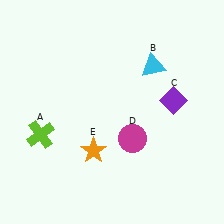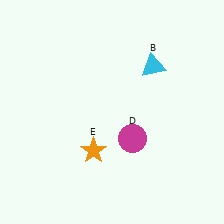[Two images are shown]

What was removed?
The lime cross (A), the purple diamond (C) were removed in Image 2.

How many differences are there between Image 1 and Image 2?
There are 2 differences between the two images.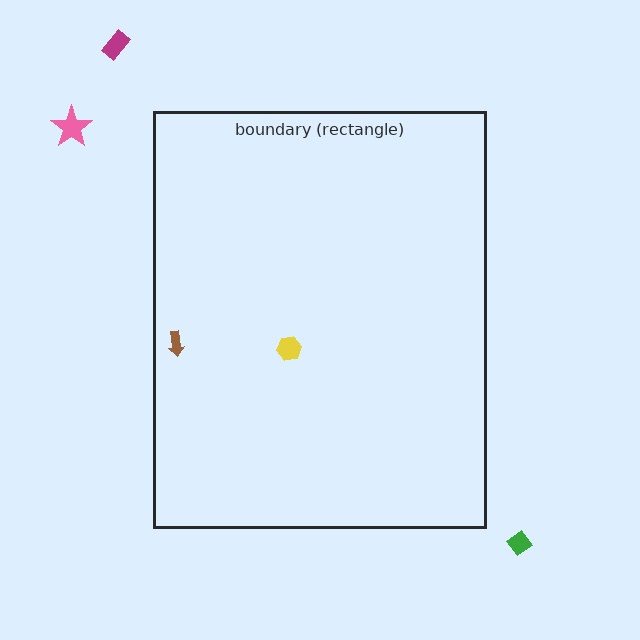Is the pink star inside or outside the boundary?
Outside.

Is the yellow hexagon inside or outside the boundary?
Inside.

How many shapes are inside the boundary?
2 inside, 3 outside.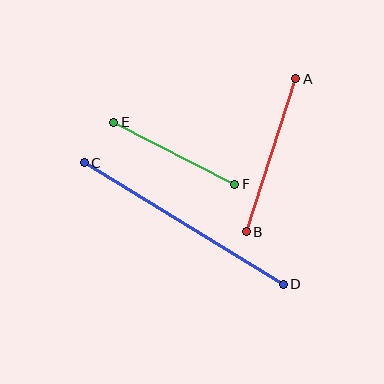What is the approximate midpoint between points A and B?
The midpoint is at approximately (271, 155) pixels.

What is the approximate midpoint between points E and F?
The midpoint is at approximately (174, 153) pixels.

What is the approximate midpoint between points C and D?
The midpoint is at approximately (184, 223) pixels.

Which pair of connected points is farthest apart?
Points C and D are farthest apart.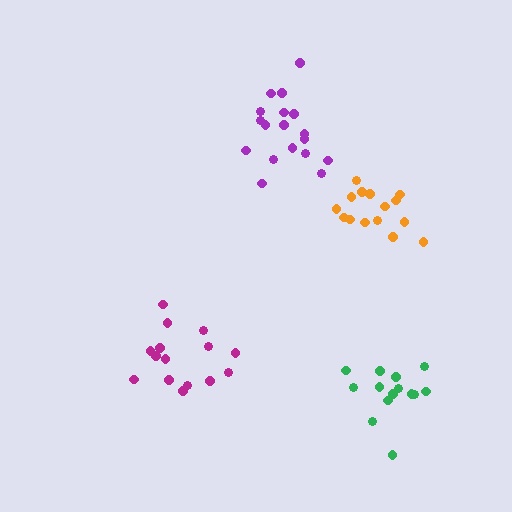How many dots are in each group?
Group 1: 14 dots, Group 2: 15 dots, Group 3: 18 dots, Group 4: 15 dots (62 total).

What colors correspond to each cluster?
The clusters are colored: green, magenta, purple, orange.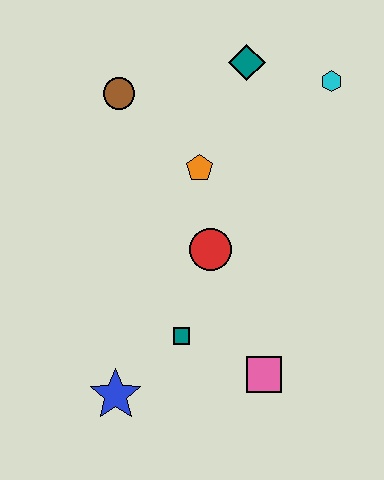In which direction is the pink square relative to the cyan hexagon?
The pink square is below the cyan hexagon.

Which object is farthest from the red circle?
The cyan hexagon is farthest from the red circle.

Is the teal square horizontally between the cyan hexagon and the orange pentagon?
No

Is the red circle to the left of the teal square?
No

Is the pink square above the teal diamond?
No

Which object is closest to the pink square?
The teal square is closest to the pink square.